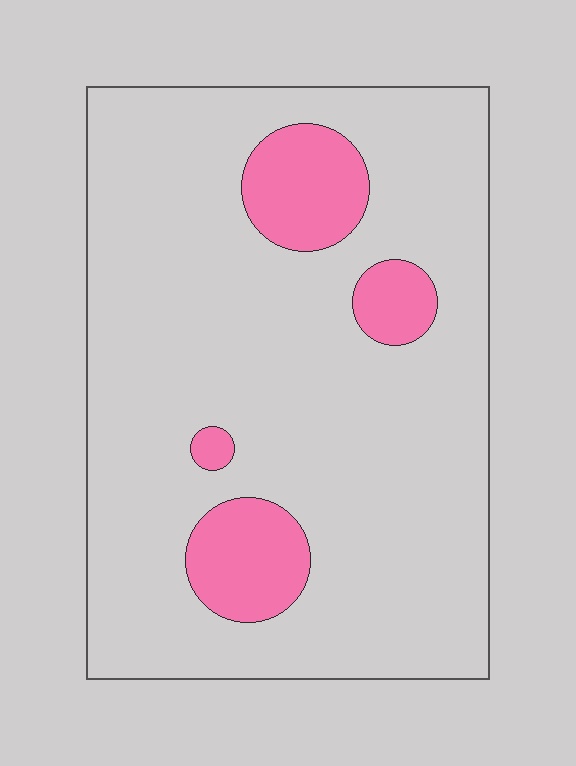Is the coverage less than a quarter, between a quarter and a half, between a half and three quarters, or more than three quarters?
Less than a quarter.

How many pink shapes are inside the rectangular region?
4.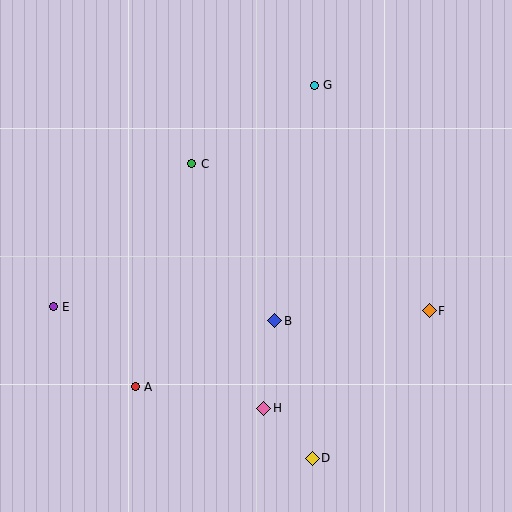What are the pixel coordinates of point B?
Point B is at (275, 321).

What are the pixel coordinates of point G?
Point G is at (314, 85).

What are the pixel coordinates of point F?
Point F is at (429, 311).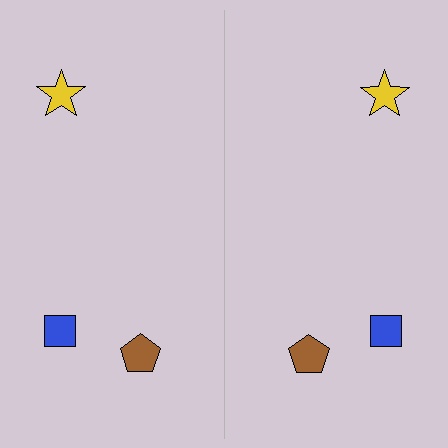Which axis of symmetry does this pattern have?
The pattern has a vertical axis of symmetry running through the center of the image.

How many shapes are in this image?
There are 6 shapes in this image.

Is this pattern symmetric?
Yes, this pattern has bilateral (reflection) symmetry.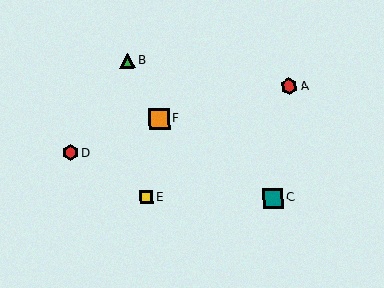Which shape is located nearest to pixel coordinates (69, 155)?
The red hexagon (labeled D) at (71, 153) is nearest to that location.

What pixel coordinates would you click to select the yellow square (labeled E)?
Click at (147, 198) to select the yellow square E.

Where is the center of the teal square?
The center of the teal square is at (273, 198).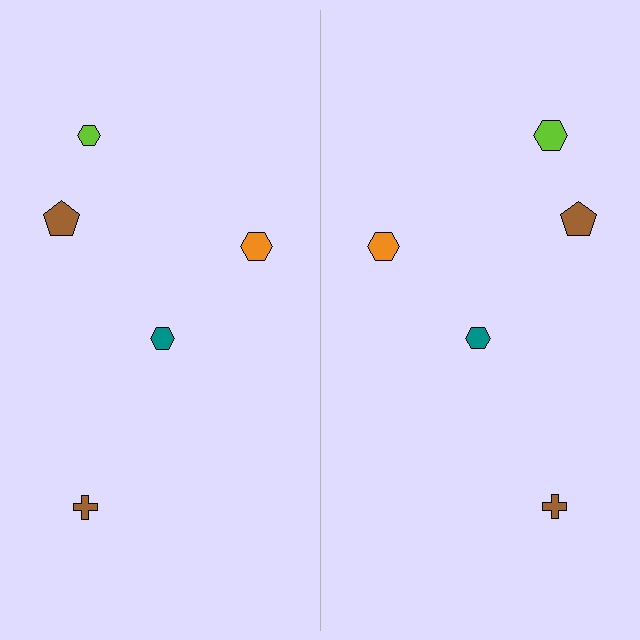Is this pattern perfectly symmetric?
No, the pattern is not perfectly symmetric. The lime hexagon on the right side has a different size than its mirror counterpart.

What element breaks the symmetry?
The lime hexagon on the right side has a different size than its mirror counterpart.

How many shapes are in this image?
There are 10 shapes in this image.